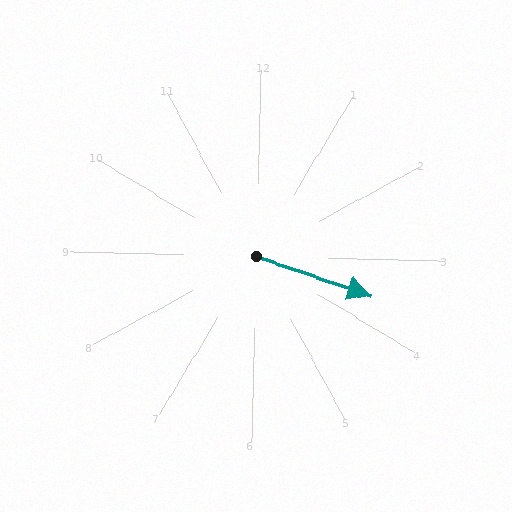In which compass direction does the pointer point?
East.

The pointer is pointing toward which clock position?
Roughly 4 o'clock.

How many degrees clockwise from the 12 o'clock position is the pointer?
Approximately 107 degrees.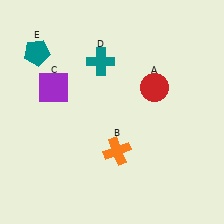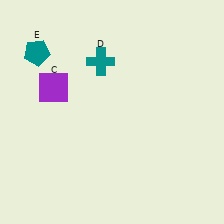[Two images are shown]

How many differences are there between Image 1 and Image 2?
There are 2 differences between the two images.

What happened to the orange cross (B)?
The orange cross (B) was removed in Image 2. It was in the bottom-right area of Image 1.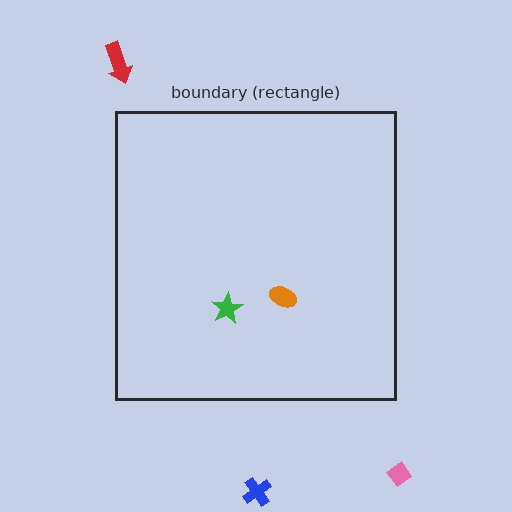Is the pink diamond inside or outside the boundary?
Outside.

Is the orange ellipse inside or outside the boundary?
Inside.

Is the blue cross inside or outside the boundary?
Outside.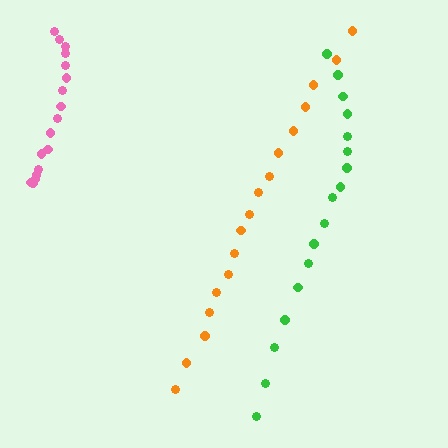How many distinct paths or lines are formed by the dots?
There are 3 distinct paths.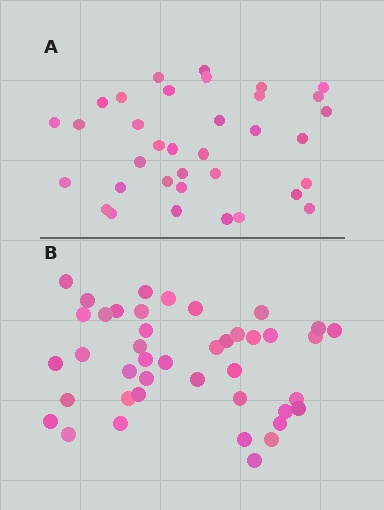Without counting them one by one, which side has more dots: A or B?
Region B (the bottom region) has more dots.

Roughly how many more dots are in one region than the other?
Region B has roughly 8 or so more dots than region A.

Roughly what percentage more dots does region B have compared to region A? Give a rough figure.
About 20% more.